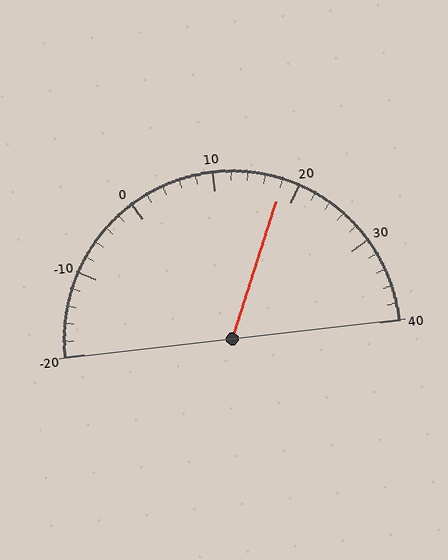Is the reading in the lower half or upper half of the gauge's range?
The reading is in the upper half of the range (-20 to 40).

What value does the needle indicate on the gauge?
The needle indicates approximately 18.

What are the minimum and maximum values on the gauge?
The gauge ranges from -20 to 40.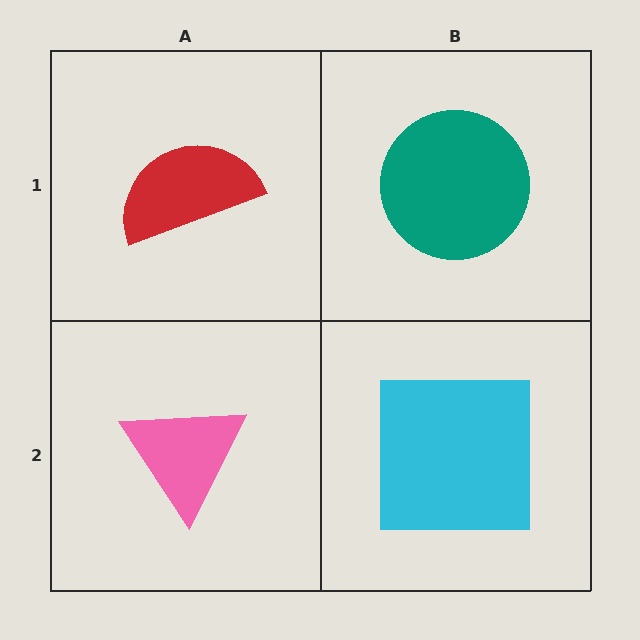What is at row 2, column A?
A pink triangle.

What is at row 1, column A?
A red semicircle.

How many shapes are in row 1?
2 shapes.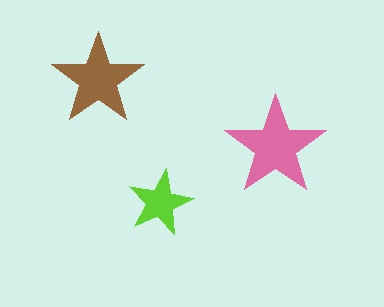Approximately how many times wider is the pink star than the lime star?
About 1.5 times wider.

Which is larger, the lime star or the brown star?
The brown one.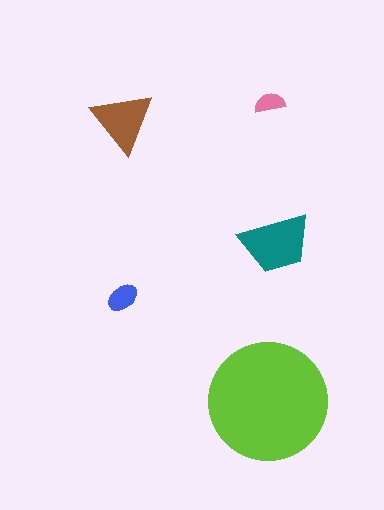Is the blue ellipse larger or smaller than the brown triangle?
Smaller.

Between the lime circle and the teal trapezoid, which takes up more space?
The lime circle.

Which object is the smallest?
The pink semicircle.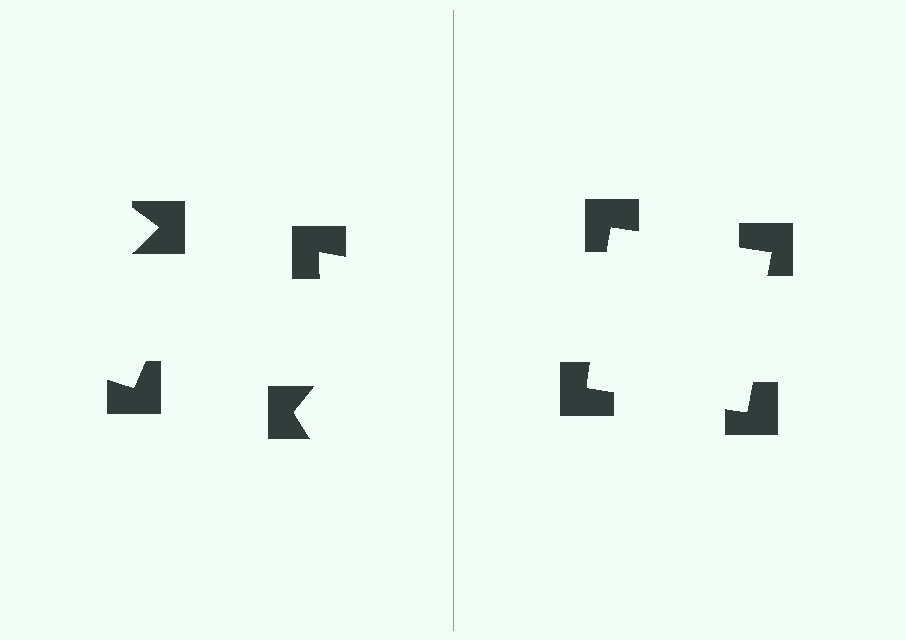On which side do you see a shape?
An illusory square appears on the right side. On the left side the wedge cuts are rotated, so no coherent shape forms.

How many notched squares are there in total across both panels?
8 — 4 on each side.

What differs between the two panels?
The notched squares are positioned identically on both sides; only the wedge orientations differ. On the right they align to a square; on the left they are misaligned.